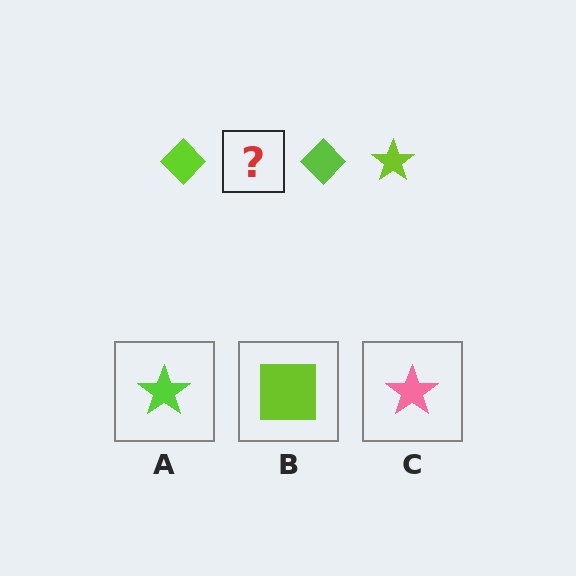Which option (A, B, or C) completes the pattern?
A.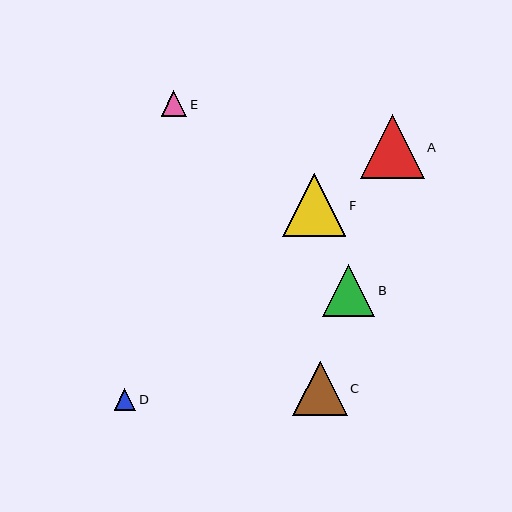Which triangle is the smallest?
Triangle D is the smallest with a size of approximately 21 pixels.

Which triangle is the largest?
Triangle A is the largest with a size of approximately 64 pixels.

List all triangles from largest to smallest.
From largest to smallest: A, F, C, B, E, D.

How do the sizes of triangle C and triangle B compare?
Triangle C and triangle B are approximately the same size.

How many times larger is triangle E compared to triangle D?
Triangle E is approximately 1.2 times the size of triangle D.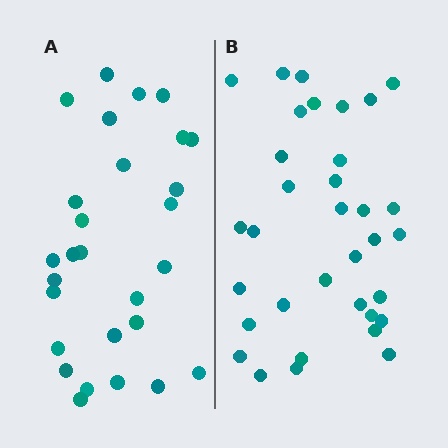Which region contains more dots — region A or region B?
Region B (the right region) has more dots.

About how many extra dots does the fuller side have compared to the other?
Region B has about 6 more dots than region A.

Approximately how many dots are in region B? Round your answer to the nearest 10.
About 30 dots. (The exact count is 34, which rounds to 30.)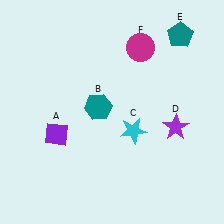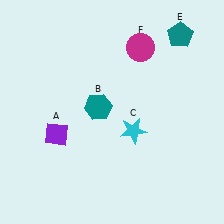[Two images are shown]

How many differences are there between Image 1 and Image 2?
There is 1 difference between the two images.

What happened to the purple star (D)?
The purple star (D) was removed in Image 2. It was in the bottom-right area of Image 1.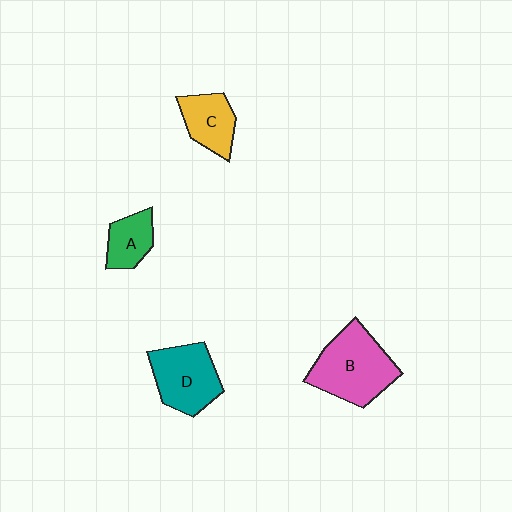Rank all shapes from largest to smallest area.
From largest to smallest: B (pink), D (teal), C (yellow), A (green).